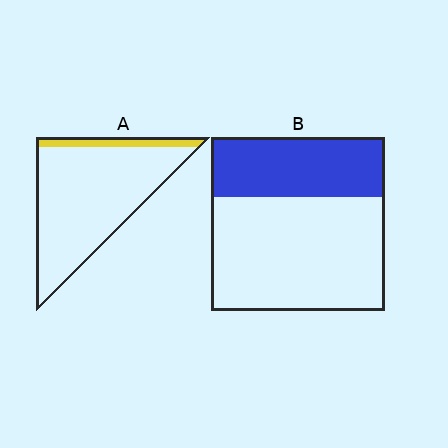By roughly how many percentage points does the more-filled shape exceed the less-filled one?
By roughly 25 percentage points (B over A).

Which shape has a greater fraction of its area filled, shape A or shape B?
Shape B.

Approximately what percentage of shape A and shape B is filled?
A is approximately 10% and B is approximately 35%.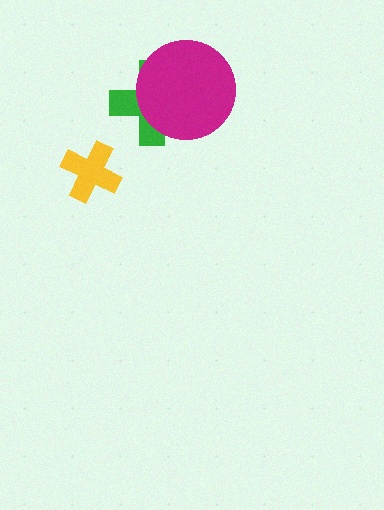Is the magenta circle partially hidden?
No, no other shape covers it.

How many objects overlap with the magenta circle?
1 object overlaps with the magenta circle.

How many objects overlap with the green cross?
1 object overlaps with the green cross.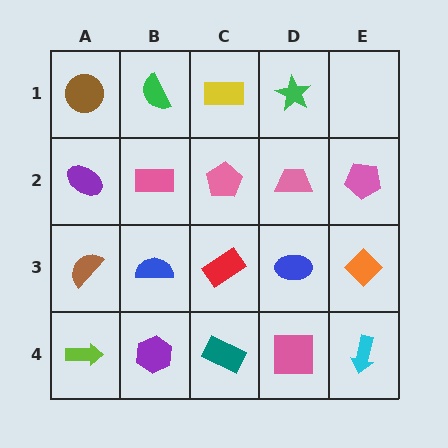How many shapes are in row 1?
4 shapes.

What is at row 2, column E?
A pink pentagon.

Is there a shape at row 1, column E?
No, that cell is empty.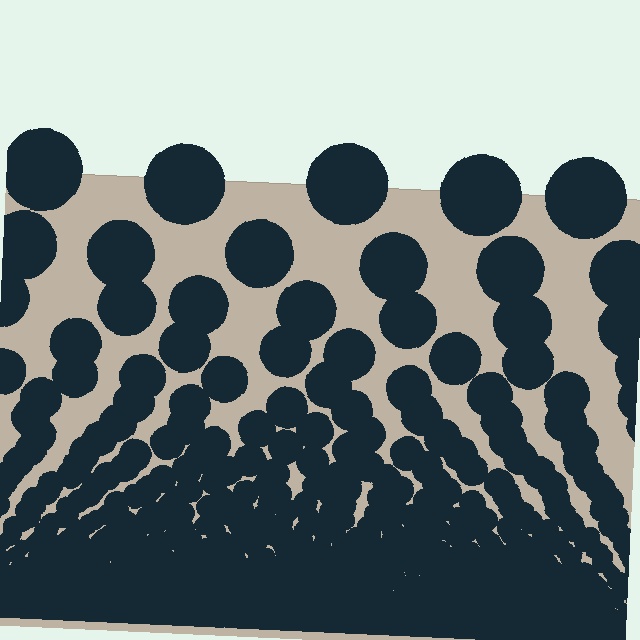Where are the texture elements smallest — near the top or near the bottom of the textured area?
Near the bottom.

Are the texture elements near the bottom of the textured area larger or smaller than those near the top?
Smaller. The gradient is inverted — elements near the bottom are smaller and denser.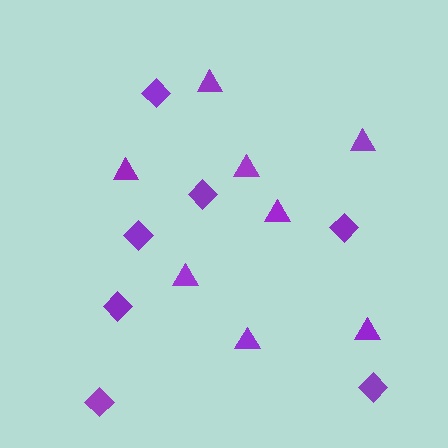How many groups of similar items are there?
There are 2 groups: one group of triangles (8) and one group of diamonds (7).